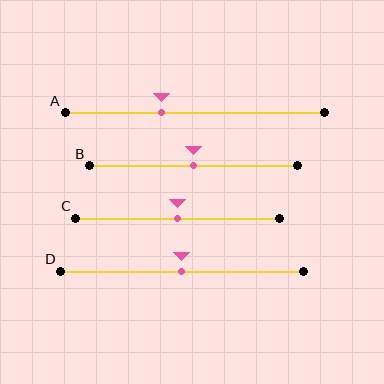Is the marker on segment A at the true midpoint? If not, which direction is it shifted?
No, the marker on segment A is shifted to the left by about 13% of the segment length.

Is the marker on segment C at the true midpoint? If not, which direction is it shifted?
Yes, the marker on segment C is at the true midpoint.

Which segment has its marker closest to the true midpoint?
Segment B has its marker closest to the true midpoint.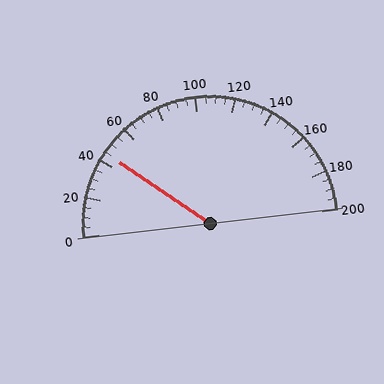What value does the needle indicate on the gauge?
The needle indicates approximately 45.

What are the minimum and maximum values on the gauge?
The gauge ranges from 0 to 200.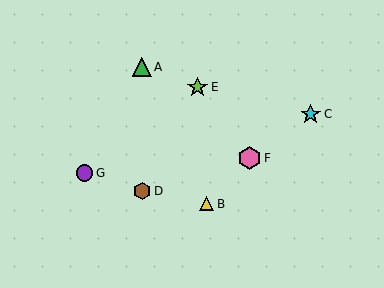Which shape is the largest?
The pink hexagon (labeled F) is the largest.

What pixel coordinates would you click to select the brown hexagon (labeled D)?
Click at (142, 191) to select the brown hexagon D.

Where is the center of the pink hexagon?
The center of the pink hexagon is at (249, 158).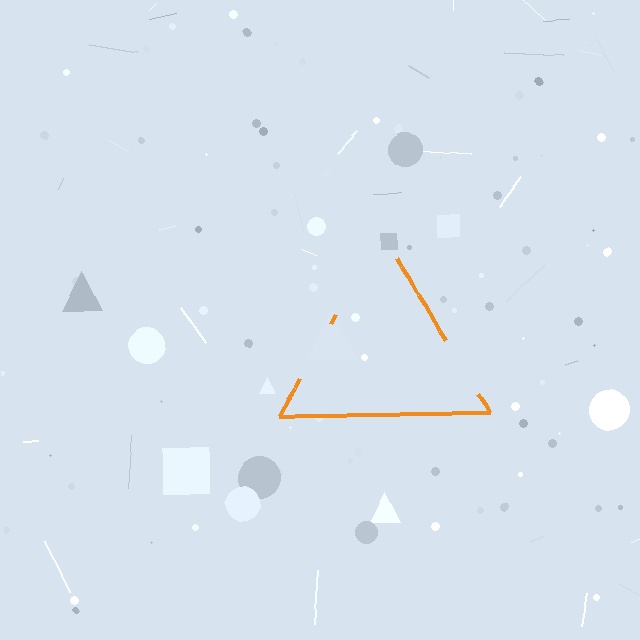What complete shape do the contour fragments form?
The contour fragments form a triangle.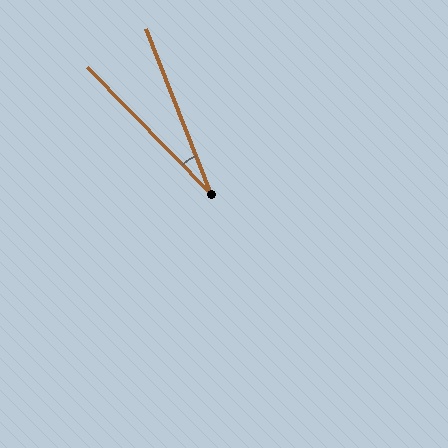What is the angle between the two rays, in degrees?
Approximately 23 degrees.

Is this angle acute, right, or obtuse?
It is acute.